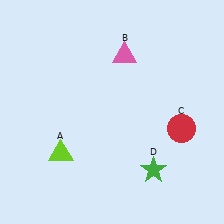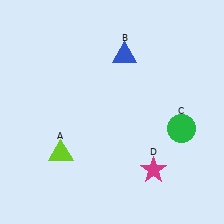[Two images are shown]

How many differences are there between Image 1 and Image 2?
There are 3 differences between the two images.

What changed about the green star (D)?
In Image 1, D is green. In Image 2, it changed to magenta.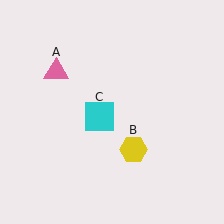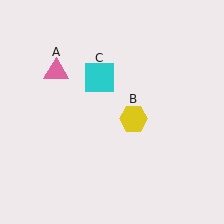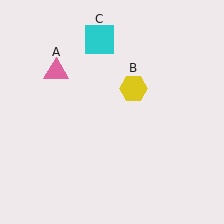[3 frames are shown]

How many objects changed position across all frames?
2 objects changed position: yellow hexagon (object B), cyan square (object C).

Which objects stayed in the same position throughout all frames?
Pink triangle (object A) remained stationary.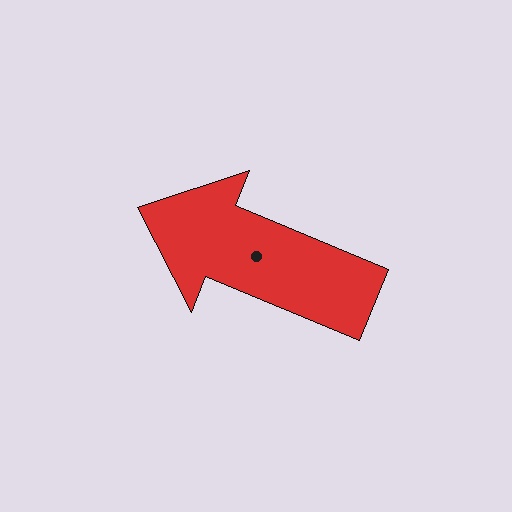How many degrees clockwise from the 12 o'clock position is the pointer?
Approximately 292 degrees.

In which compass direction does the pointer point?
West.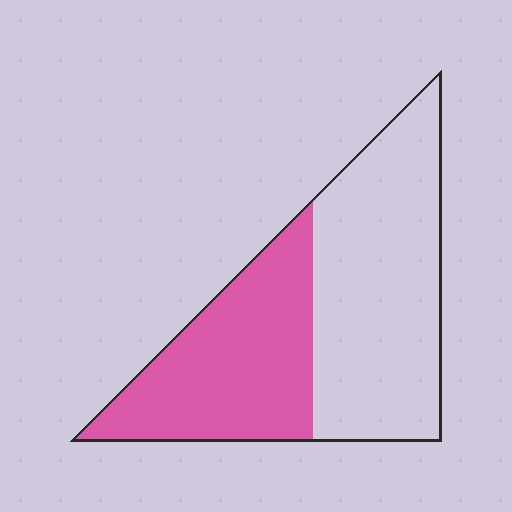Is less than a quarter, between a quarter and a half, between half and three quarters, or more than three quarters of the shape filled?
Between a quarter and a half.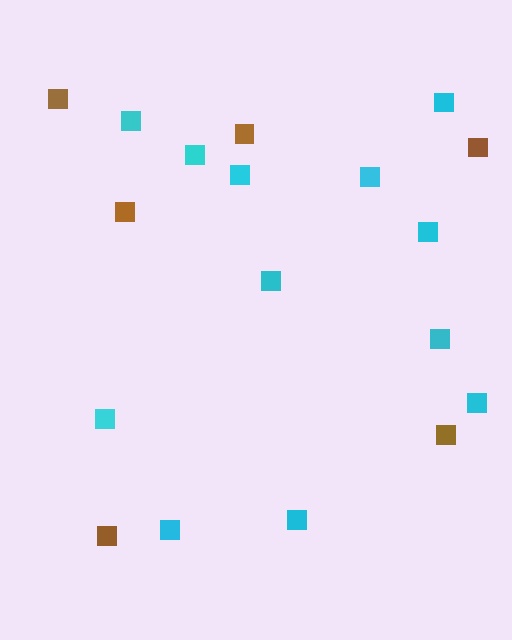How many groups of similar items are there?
There are 2 groups: one group of cyan squares (12) and one group of brown squares (6).